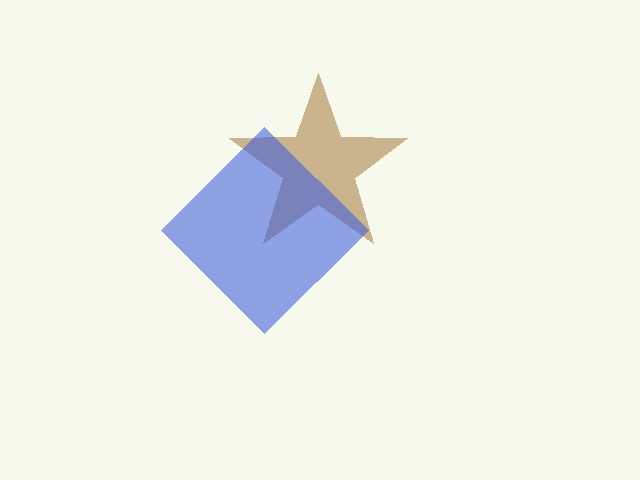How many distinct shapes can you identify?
There are 2 distinct shapes: a brown star, a blue diamond.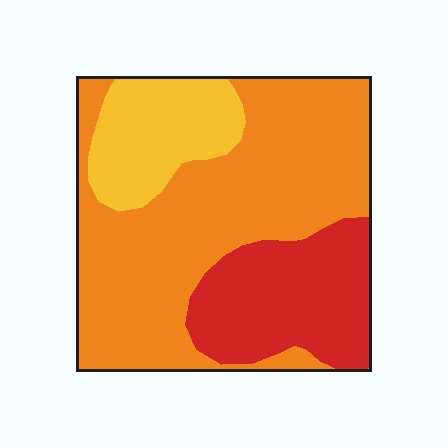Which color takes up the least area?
Yellow, at roughly 15%.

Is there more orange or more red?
Orange.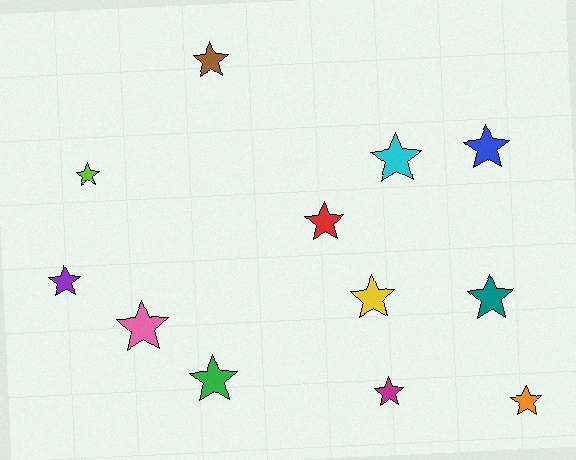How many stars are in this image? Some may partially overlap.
There are 12 stars.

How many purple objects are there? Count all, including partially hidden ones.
There is 1 purple object.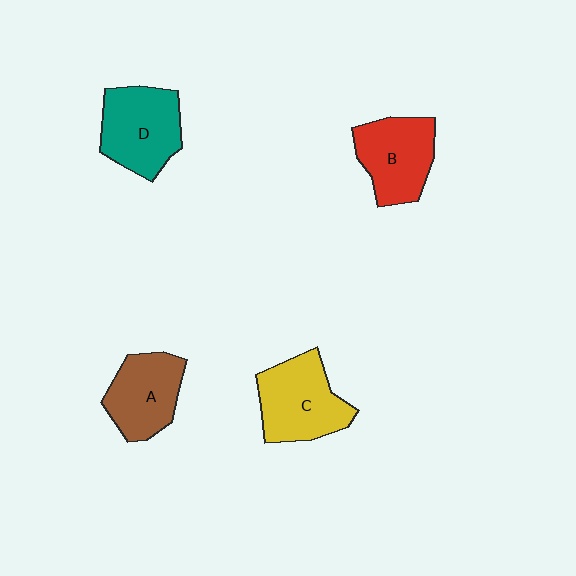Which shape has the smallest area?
Shape A (brown).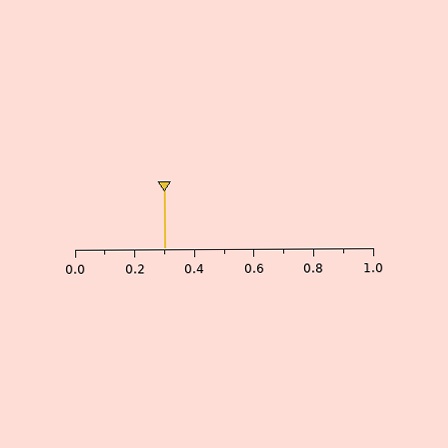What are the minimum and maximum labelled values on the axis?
The axis runs from 0.0 to 1.0.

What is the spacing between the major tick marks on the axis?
The major ticks are spaced 0.2 apart.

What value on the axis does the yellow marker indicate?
The marker indicates approximately 0.3.